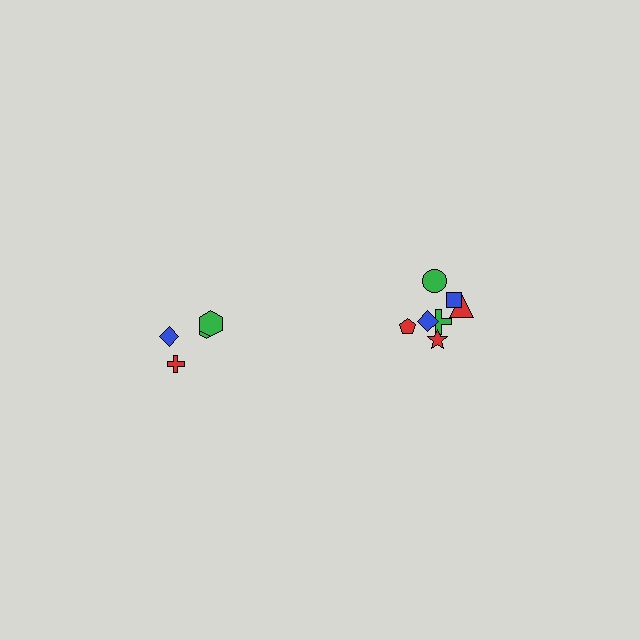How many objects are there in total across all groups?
There are 11 objects.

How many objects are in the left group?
There are 4 objects.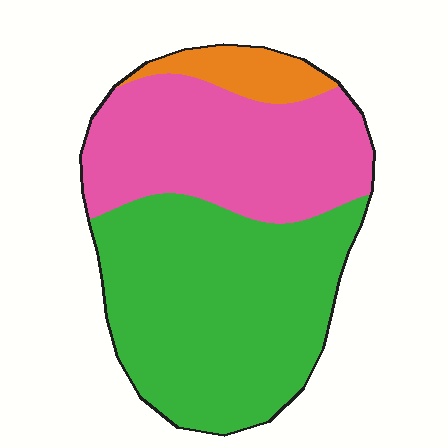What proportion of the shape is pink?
Pink covers roughly 40% of the shape.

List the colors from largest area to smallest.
From largest to smallest: green, pink, orange.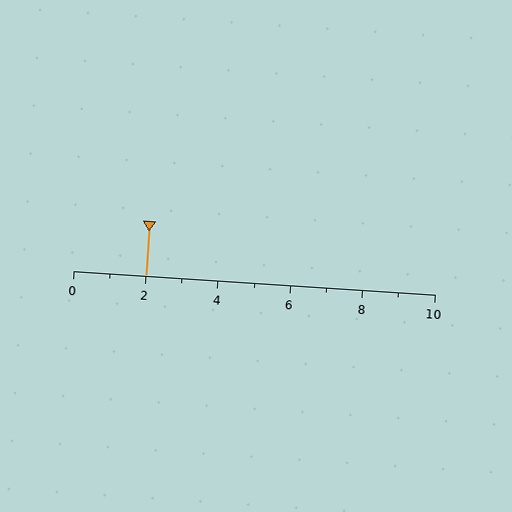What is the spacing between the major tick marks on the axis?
The major ticks are spaced 2 apart.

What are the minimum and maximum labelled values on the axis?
The axis runs from 0 to 10.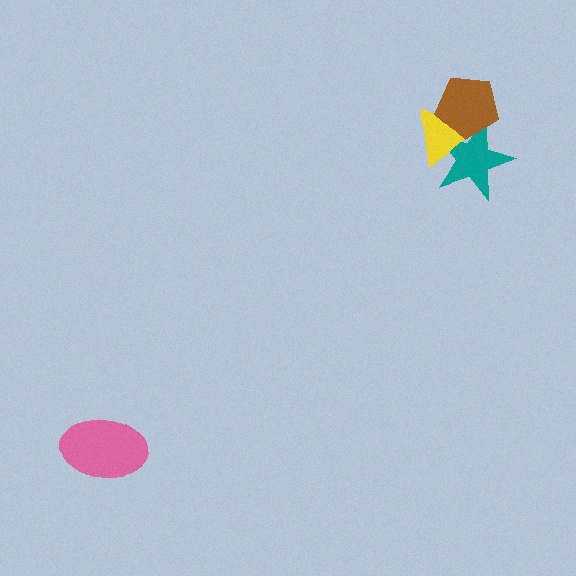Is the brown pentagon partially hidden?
No, no other shape covers it.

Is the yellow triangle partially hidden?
Yes, it is partially covered by another shape.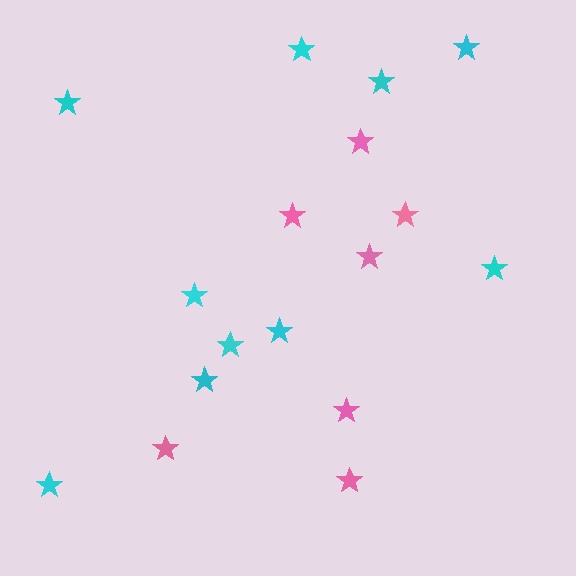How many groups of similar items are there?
There are 2 groups: one group of pink stars (7) and one group of cyan stars (10).